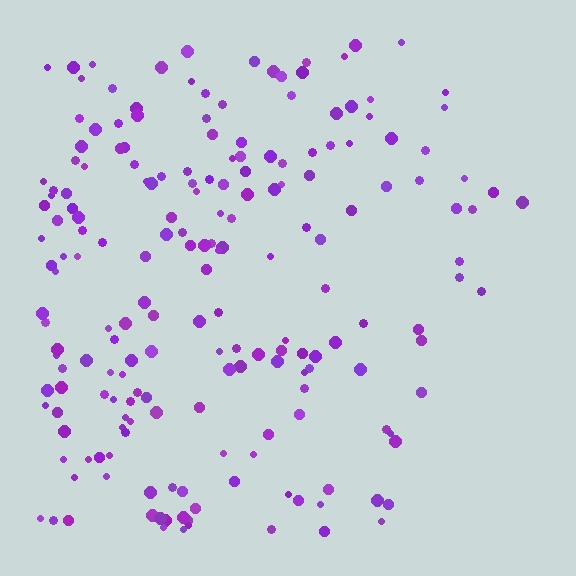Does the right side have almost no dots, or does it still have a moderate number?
Still a moderate number, just noticeably fewer than the left.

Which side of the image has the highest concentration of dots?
The left.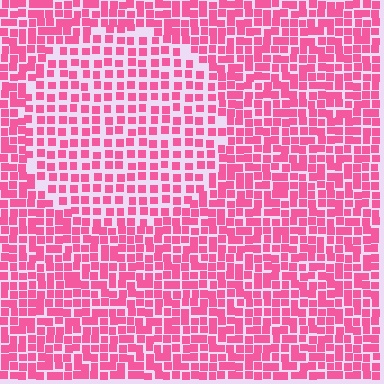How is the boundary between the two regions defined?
The boundary is defined by a change in element density (approximately 1.6x ratio). All elements are the same color, size, and shape.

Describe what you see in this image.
The image contains small pink elements arranged at two different densities. A circle-shaped region is visible where the elements are less densely packed than the surrounding area.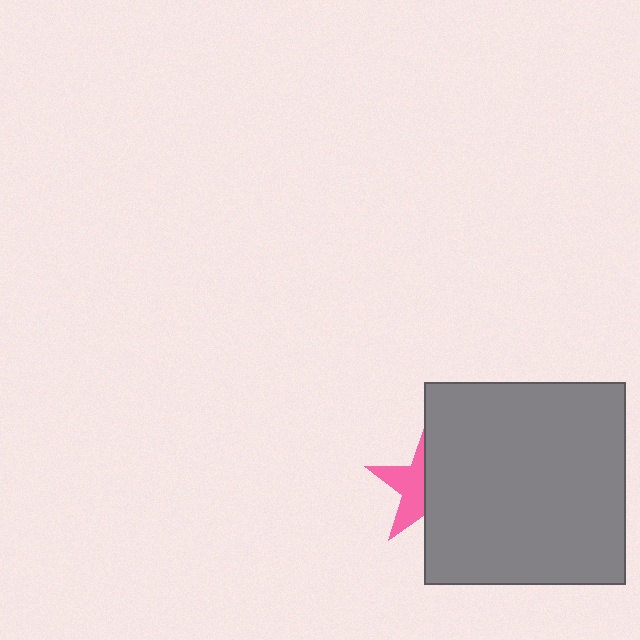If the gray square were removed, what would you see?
You would see the complete pink star.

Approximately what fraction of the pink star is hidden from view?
Roughly 56% of the pink star is hidden behind the gray square.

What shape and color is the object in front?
The object in front is a gray square.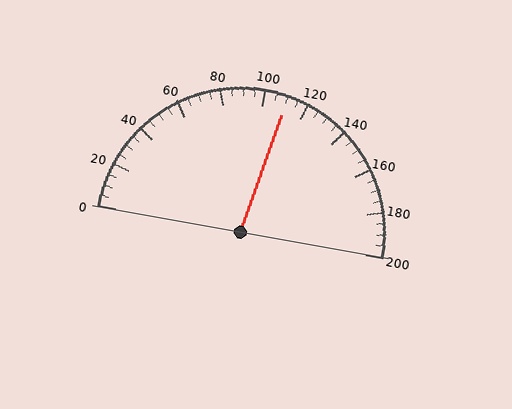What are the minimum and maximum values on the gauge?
The gauge ranges from 0 to 200.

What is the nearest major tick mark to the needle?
The nearest major tick mark is 120.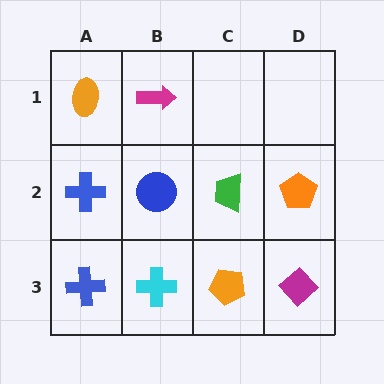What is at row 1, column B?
A magenta arrow.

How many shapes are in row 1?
2 shapes.